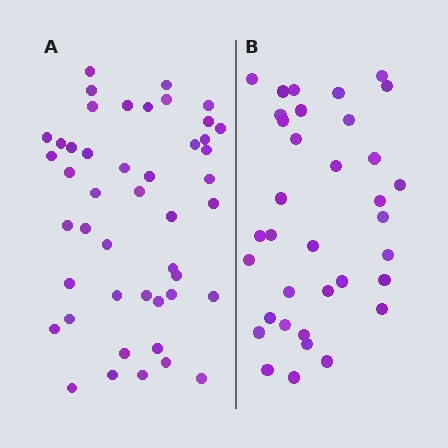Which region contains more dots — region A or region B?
Region A (the left region) has more dots.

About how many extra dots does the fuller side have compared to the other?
Region A has roughly 12 or so more dots than region B.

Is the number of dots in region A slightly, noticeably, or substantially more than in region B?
Region A has noticeably more, but not dramatically so. The ratio is roughly 1.3 to 1.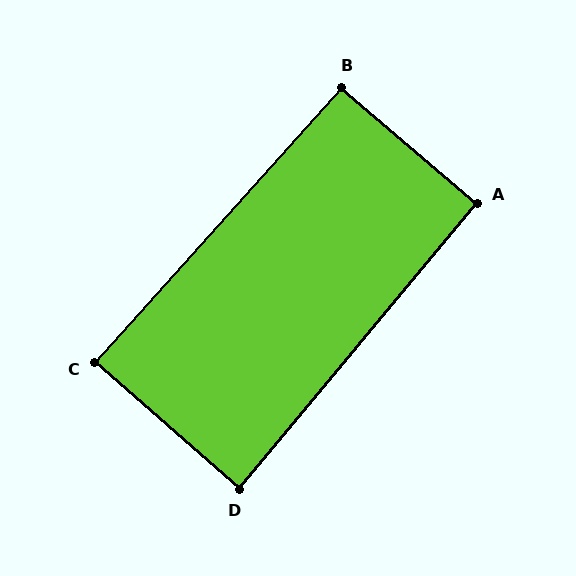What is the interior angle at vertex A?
Approximately 91 degrees (approximately right).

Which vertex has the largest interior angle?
B, at approximately 91 degrees.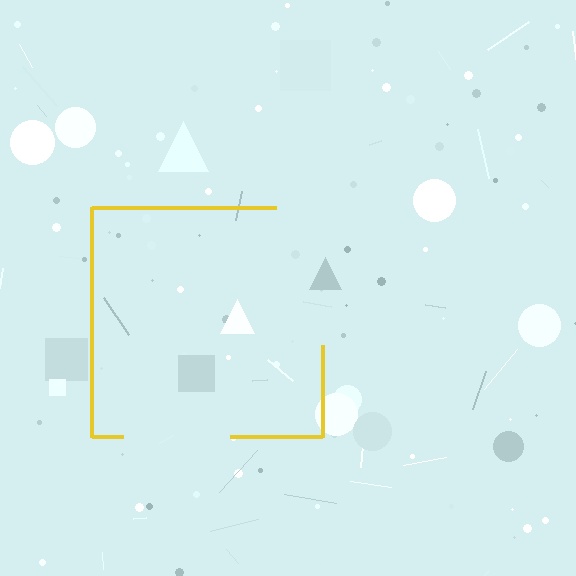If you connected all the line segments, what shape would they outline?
They would outline a square.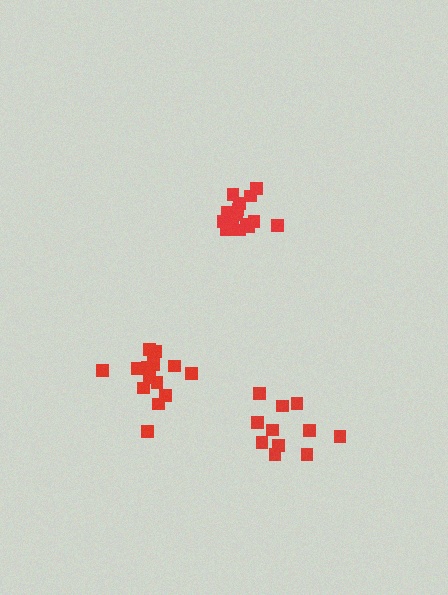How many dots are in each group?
Group 1: 17 dots, Group 2: 15 dots, Group 3: 11 dots (43 total).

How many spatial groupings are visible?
There are 3 spatial groupings.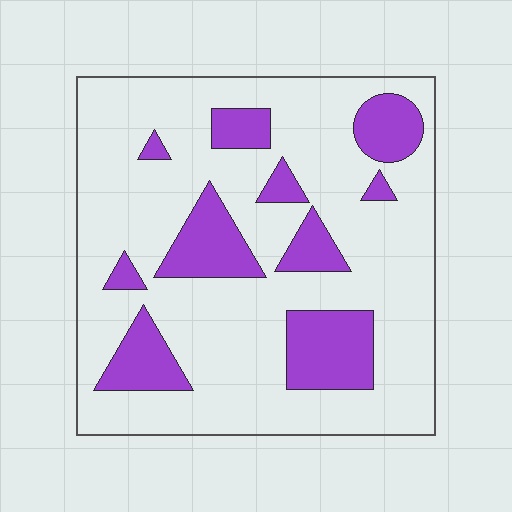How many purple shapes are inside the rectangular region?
10.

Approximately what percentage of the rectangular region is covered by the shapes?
Approximately 25%.